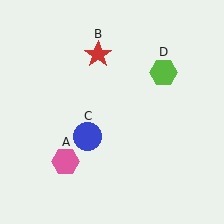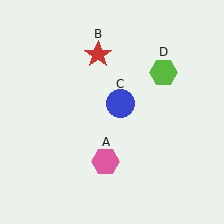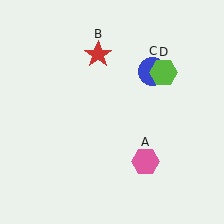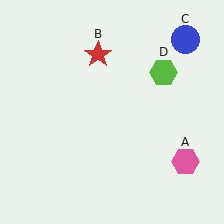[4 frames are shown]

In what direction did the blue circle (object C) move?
The blue circle (object C) moved up and to the right.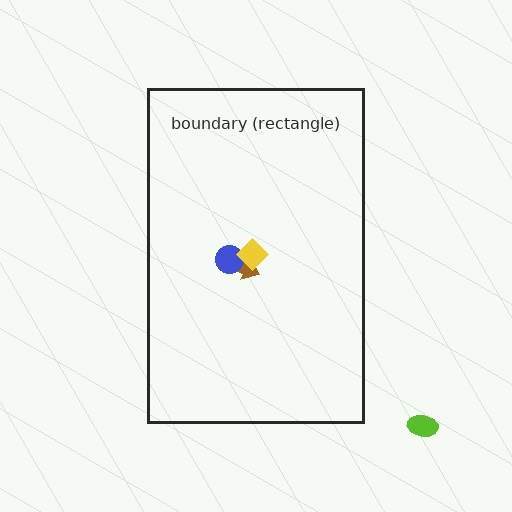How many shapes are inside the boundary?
3 inside, 1 outside.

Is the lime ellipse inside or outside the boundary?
Outside.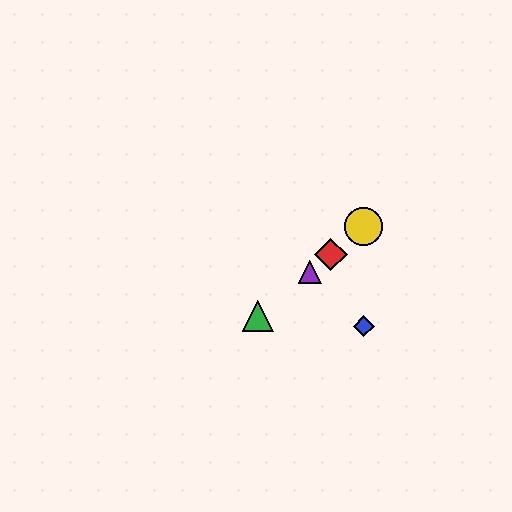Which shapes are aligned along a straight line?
The red diamond, the green triangle, the yellow circle, the purple triangle are aligned along a straight line.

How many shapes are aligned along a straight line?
4 shapes (the red diamond, the green triangle, the yellow circle, the purple triangle) are aligned along a straight line.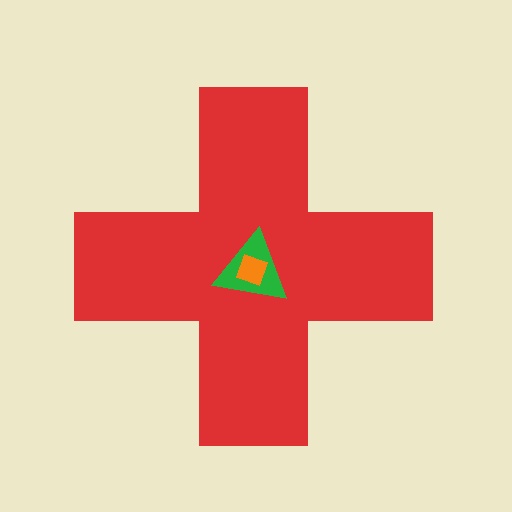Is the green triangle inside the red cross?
Yes.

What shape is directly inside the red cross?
The green triangle.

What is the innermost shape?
The orange square.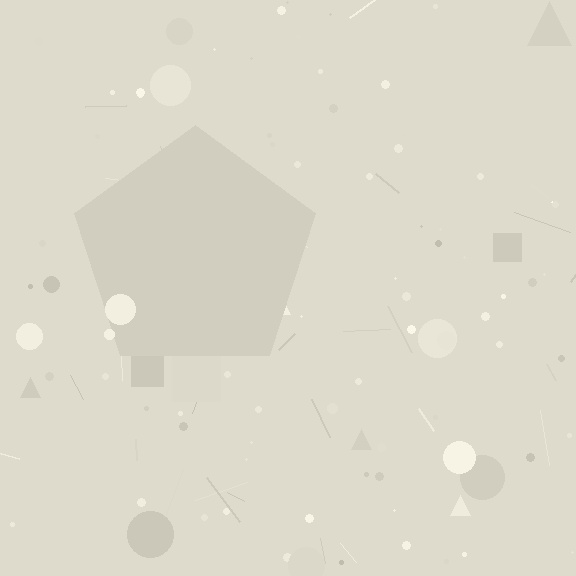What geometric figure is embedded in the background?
A pentagon is embedded in the background.